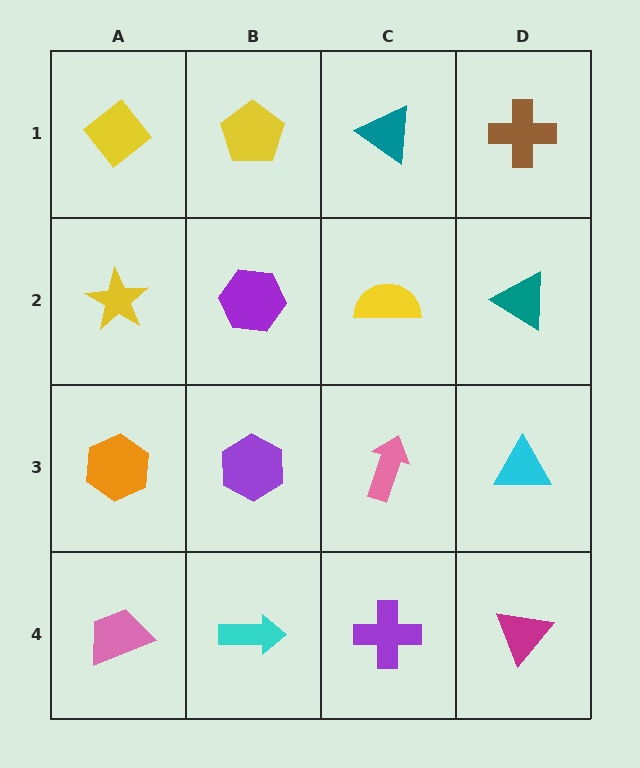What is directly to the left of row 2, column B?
A yellow star.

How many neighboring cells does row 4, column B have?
3.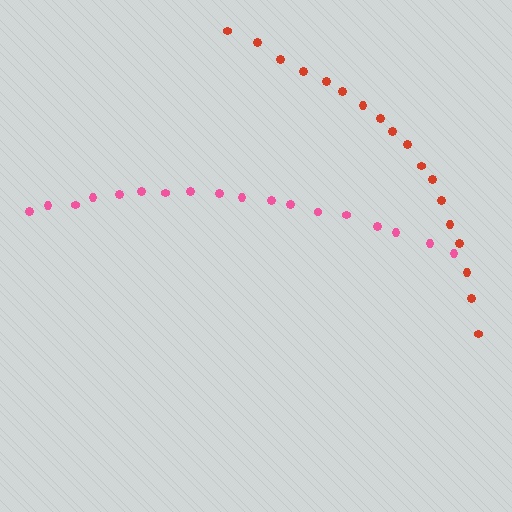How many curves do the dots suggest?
There are 2 distinct paths.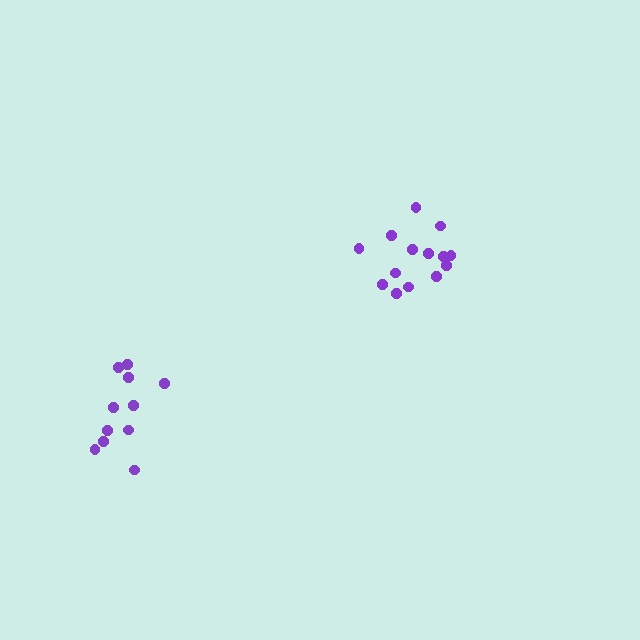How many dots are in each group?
Group 1: 14 dots, Group 2: 11 dots (25 total).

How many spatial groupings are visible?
There are 2 spatial groupings.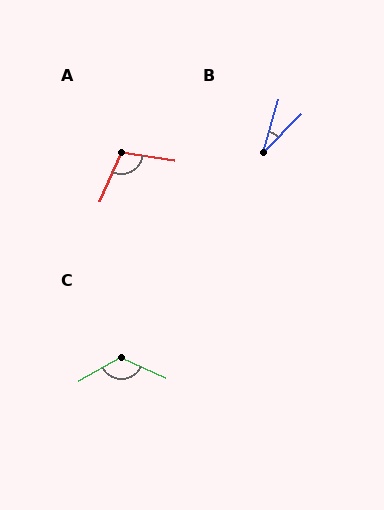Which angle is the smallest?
B, at approximately 28 degrees.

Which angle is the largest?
C, at approximately 125 degrees.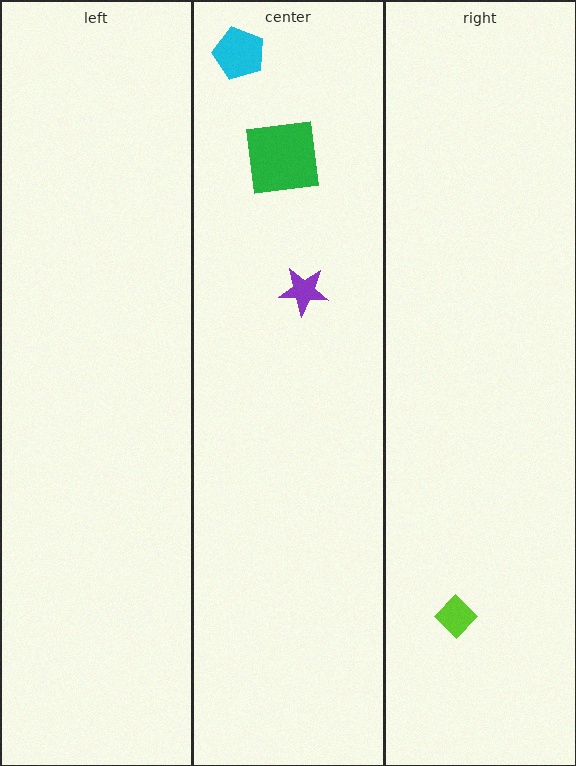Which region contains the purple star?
The center region.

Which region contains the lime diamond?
The right region.